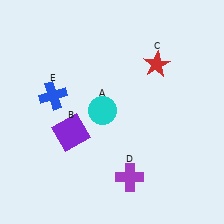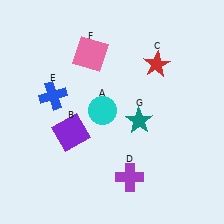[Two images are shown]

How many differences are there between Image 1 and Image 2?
There are 2 differences between the two images.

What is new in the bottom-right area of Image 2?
A teal star (G) was added in the bottom-right area of Image 2.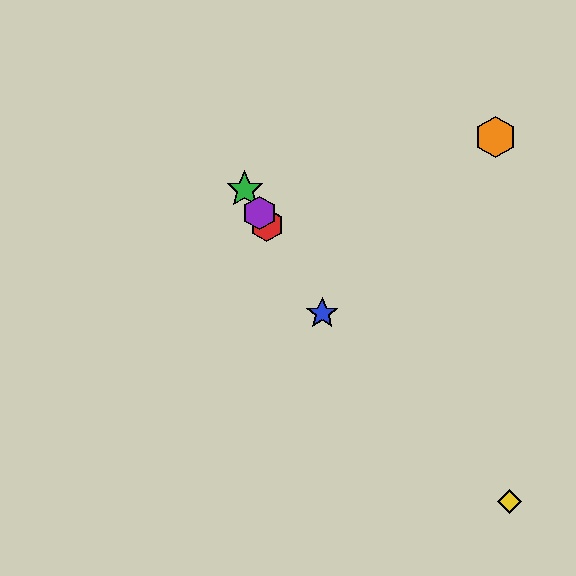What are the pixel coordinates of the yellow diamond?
The yellow diamond is at (509, 502).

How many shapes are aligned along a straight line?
4 shapes (the red hexagon, the blue star, the green star, the purple hexagon) are aligned along a straight line.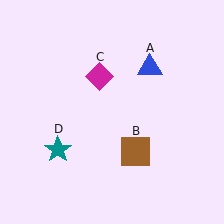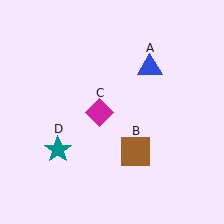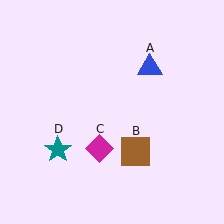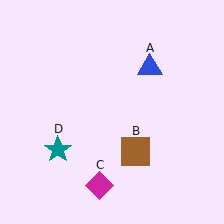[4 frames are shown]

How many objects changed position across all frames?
1 object changed position: magenta diamond (object C).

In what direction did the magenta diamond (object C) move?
The magenta diamond (object C) moved down.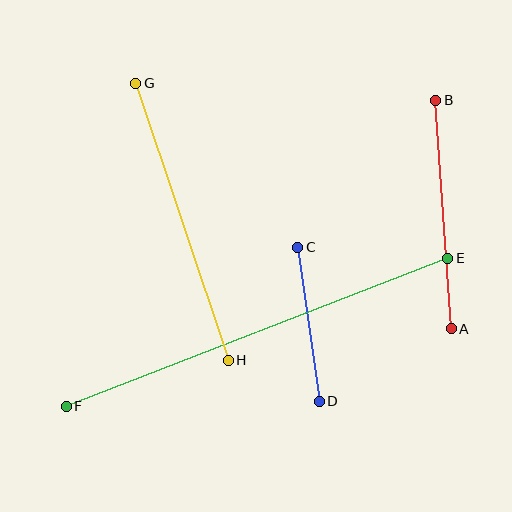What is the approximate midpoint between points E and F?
The midpoint is at approximately (257, 332) pixels.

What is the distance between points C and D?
The distance is approximately 155 pixels.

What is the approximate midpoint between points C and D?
The midpoint is at approximately (308, 324) pixels.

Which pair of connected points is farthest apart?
Points E and F are farthest apart.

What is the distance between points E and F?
The distance is approximately 409 pixels.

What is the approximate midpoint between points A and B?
The midpoint is at approximately (443, 215) pixels.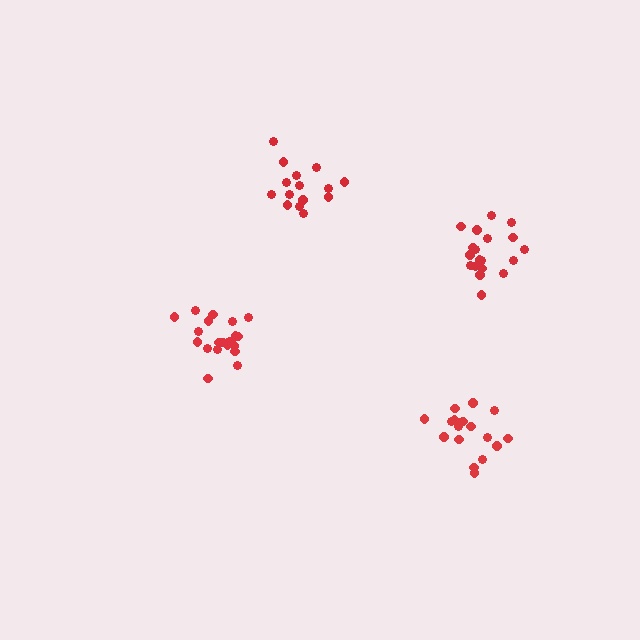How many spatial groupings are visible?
There are 4 spatial groupings.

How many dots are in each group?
Group 1: 19 dots, Group 2: 18 dots, Group 3: 20 dots, Group 4: 15 dots (72 total).